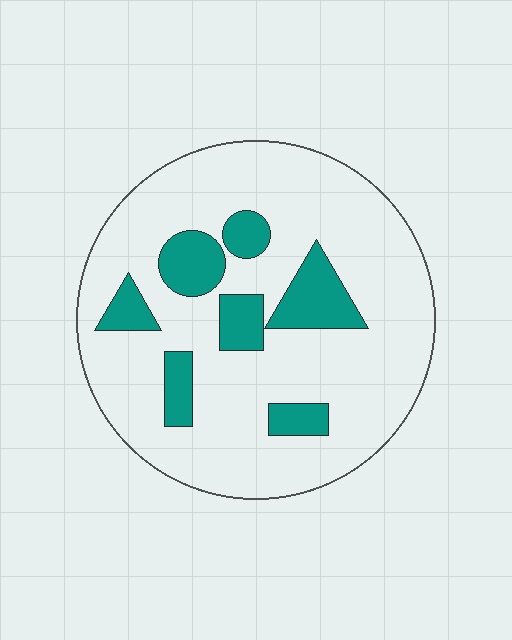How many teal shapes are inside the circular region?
7.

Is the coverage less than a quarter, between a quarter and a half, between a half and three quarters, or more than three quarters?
Less than a quarter.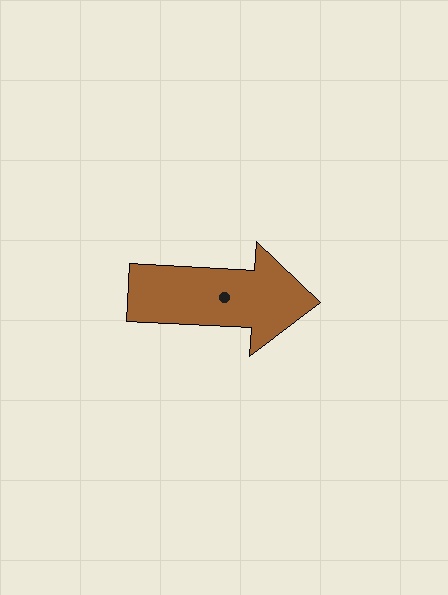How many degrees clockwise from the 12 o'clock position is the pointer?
Approximately 93 degrees.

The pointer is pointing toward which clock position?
Roughly 3 o'clock.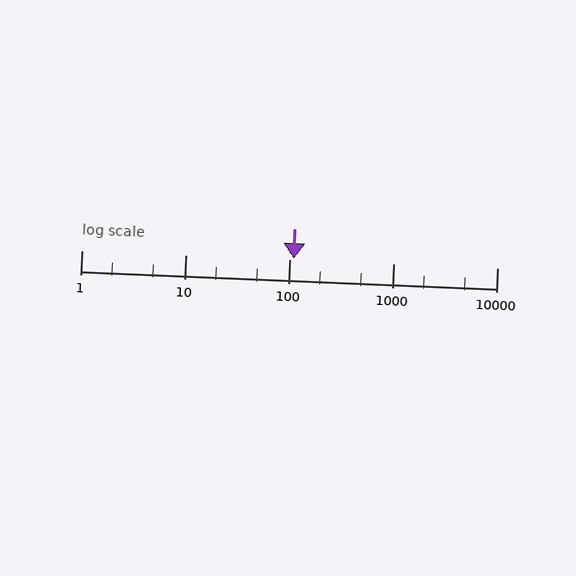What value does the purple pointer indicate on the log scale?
The pointer indicates approximately 110.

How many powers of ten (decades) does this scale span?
The scale spans 4 decades, from 1 to 10000.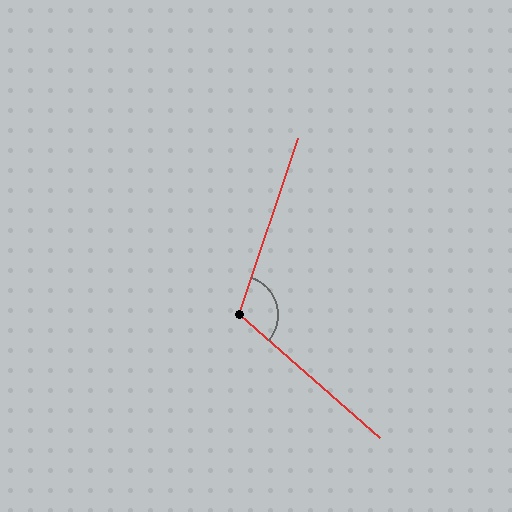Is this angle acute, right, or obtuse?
It is obtuse.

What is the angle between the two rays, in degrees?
Approximately 113 degrees.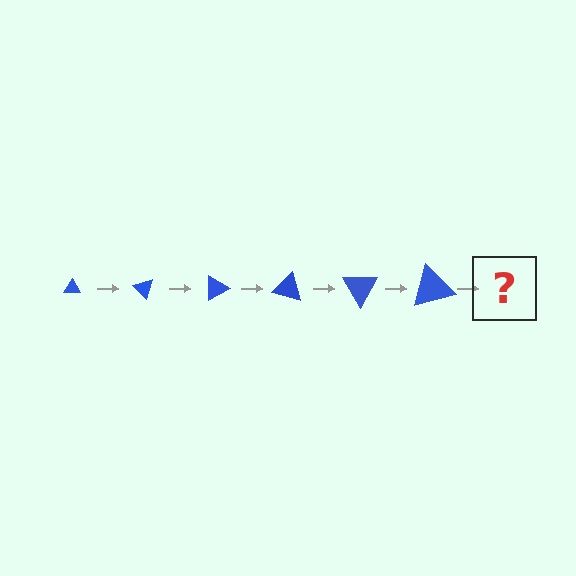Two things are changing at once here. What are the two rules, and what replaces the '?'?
The two rules are that the triangle grows larger each step and it rotates 45 degrees each step. The '?' should be a triangle, larger than the previous one and rotated 270 degrees from the start.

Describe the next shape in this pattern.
It should be a triangle, larger than the previous one and rotated 270 degrees from the start.